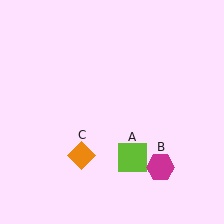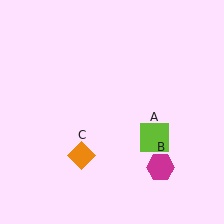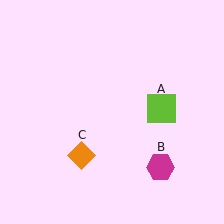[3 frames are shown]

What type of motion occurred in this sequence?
The lime square (object A) rotated counterclockwise around the center of the scene.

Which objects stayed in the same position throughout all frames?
Magenta hexagon (object B) and orange diamond (object C) remained stationary.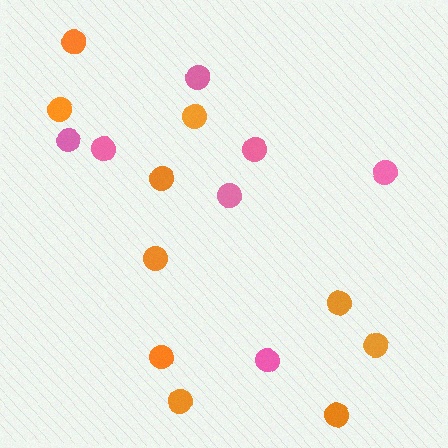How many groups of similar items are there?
There are 2 groups: one group of pink circles (7) and one group of orange circles (10).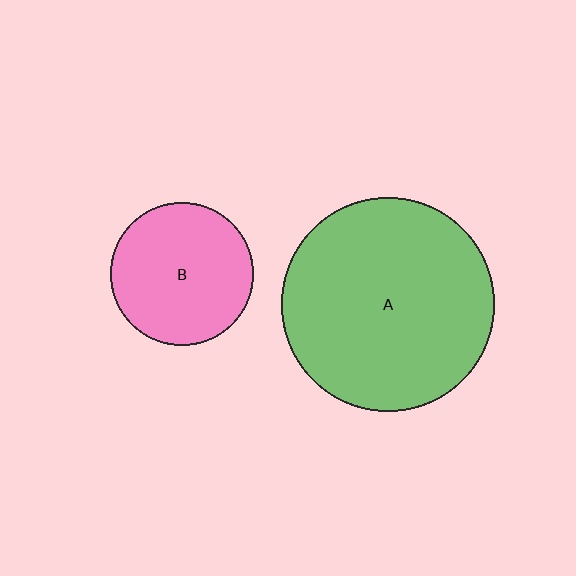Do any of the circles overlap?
No, none of the circles overlap.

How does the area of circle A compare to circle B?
Approximately 2.2 times.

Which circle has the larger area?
Circle A (green).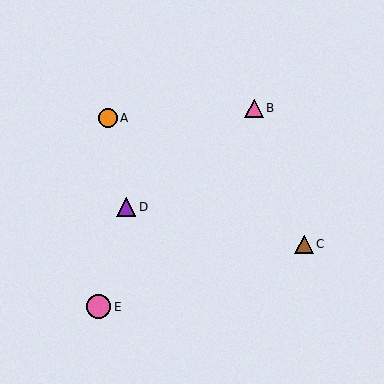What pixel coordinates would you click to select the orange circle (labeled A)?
Click at (108, 118) to select the orange circle A.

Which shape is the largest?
The pink circle (labeled E) is the largest.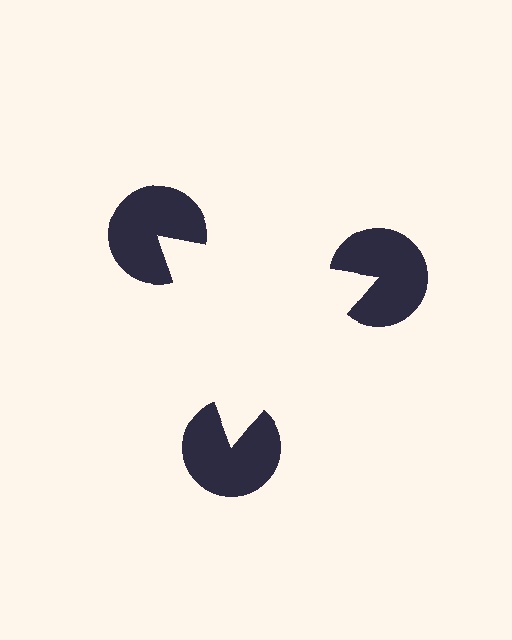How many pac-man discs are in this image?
There are 3 — one at each vertex of the illusory triangle.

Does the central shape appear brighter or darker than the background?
It typically appears slightly brighter than the background, even though no actual brightness change is drawn.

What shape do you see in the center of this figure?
An illusory triangle — its edges are inferred from the aligned wedge cuts in the pac-man discs, not physically drawn.